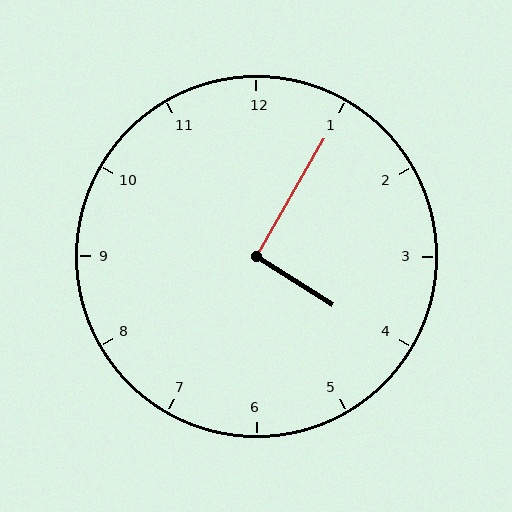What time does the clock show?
4:05.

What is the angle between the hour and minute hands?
Approximately 92 degrees.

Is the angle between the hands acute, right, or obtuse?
It is right.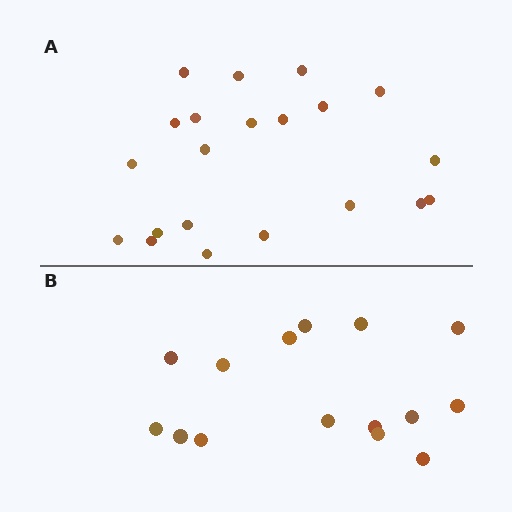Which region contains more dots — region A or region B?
Region A (the top region) has more dots.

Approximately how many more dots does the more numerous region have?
Region A has about 6 more dots than region B.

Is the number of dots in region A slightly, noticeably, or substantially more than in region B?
Region A has noticeably more, but not dramatically so. The ratio is roughly 1.4 to 1.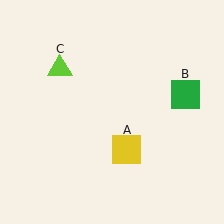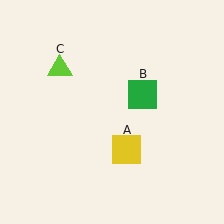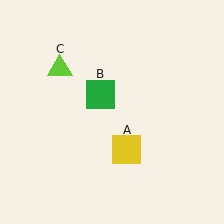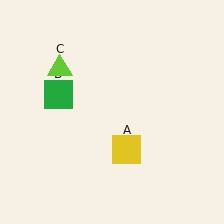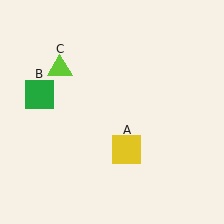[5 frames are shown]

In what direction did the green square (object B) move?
The green square (object B) moved left.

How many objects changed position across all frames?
1 object changed position: green square (object B).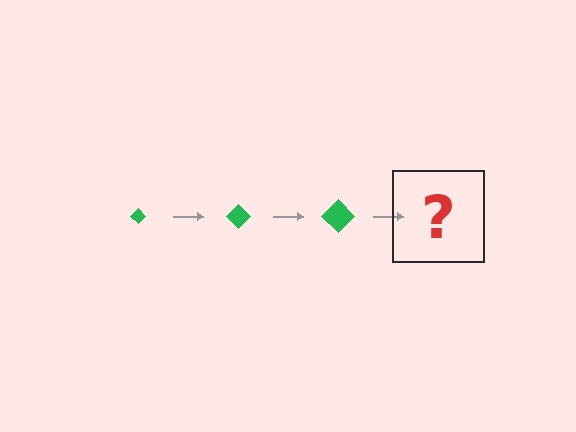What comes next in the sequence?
The next element should be a green diamond, larger than the previous one.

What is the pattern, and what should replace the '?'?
The pattern is that the diamond gets progressively larger each step. The '?' should be a green diamond, larger than the previous one.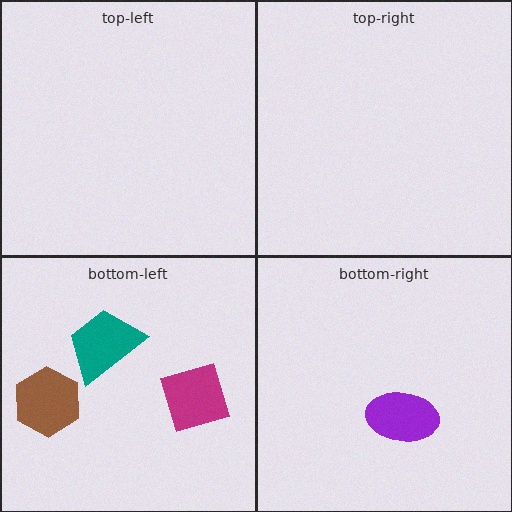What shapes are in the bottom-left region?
The brown hexagon, the magenta diamond, the teal trapezoid.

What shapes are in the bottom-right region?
The purple ellipse.